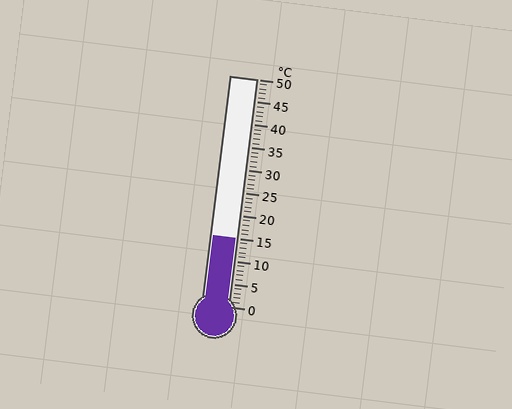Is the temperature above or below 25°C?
The temperature is below 25°C.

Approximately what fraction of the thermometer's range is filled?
The thermometer is filled to approximately 30% of its range.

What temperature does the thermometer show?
The thermometer shows approximately 15°C.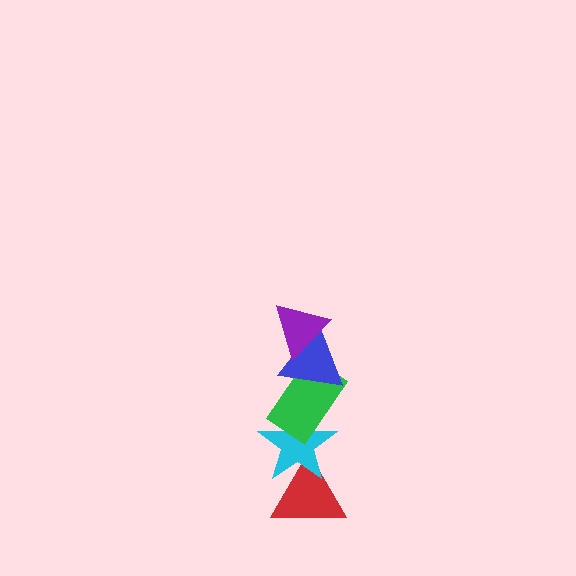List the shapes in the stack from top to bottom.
From top to bottom: the purple triangle, the blue triangle, the green rectangle, the cyan star, the red triangle.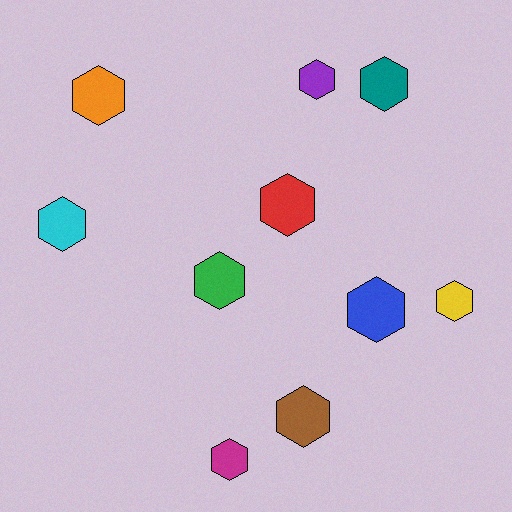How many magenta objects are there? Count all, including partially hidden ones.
There is 1 magenta object.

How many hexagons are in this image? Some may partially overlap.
There are 10 hexagons.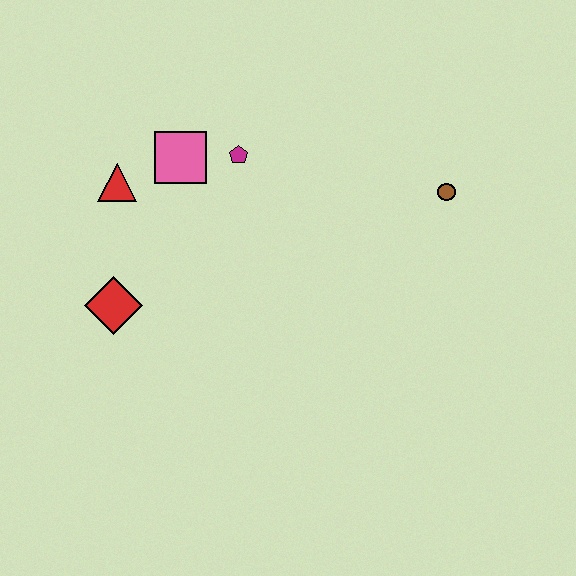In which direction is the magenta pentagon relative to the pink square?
The magenta pentagon is to the right of the pink square.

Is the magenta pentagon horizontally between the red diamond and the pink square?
No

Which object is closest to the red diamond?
The red triangle is closest to the red diamond.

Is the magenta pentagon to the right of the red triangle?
Yes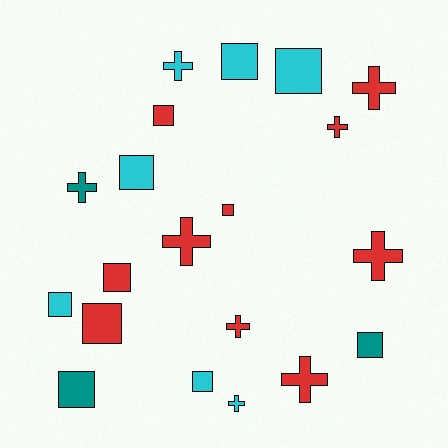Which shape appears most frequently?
Square, with 11 objects.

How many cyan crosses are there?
There are 2 cyan crosses.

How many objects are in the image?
There are 20 objects.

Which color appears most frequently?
Red, with 10 objects.